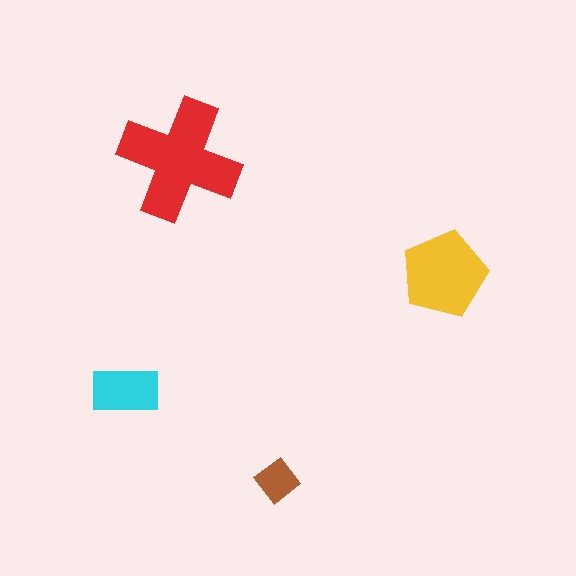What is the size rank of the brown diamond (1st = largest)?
4th.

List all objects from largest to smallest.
The red cross, the yellow pentagon, the cyan rectangle, the brown diamond.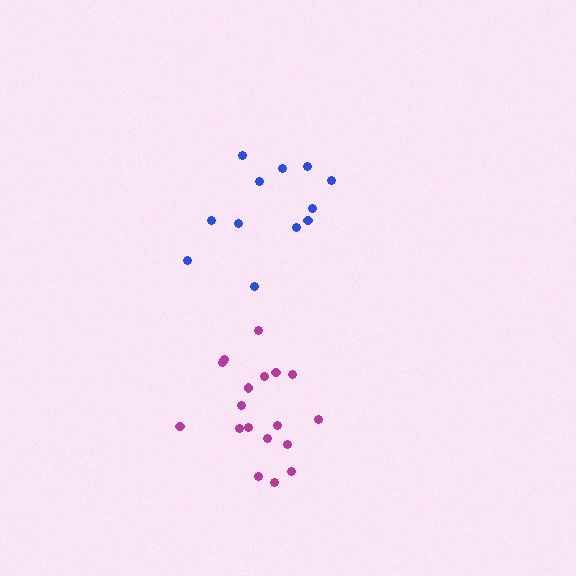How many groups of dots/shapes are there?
There are 2 groups.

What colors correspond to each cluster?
The clusters are colored: magenta, blue.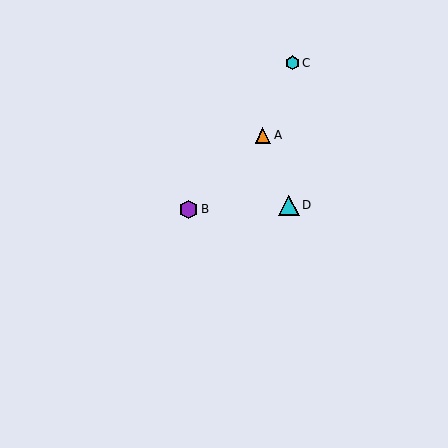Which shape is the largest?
The cyan triangle (labeled D) is the largest.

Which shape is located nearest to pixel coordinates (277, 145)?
The orange triangle (labeled A) at (263, 135) is nearest to that location.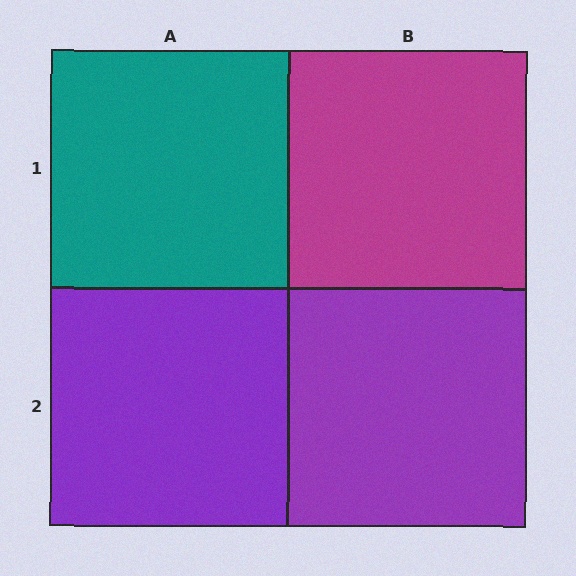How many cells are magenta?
1 cell is magenta.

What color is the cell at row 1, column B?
Magenta.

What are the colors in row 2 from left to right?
Purple, purple.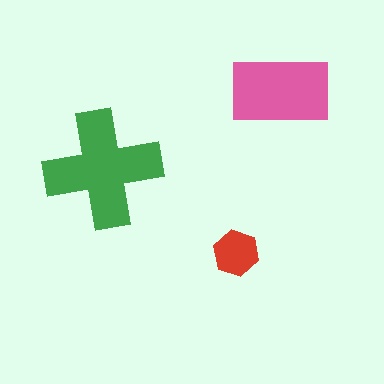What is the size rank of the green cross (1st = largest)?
1st.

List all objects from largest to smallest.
The green cross, the pink rectangle, the red hexagon.